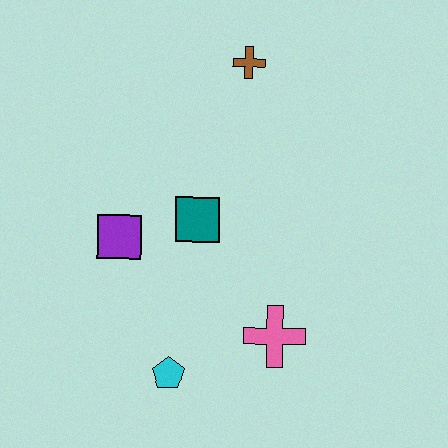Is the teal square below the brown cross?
Yes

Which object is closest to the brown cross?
The teal square is closest to the brown cross.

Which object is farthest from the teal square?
The brown cross is farthest from the teal square.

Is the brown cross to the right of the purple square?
Yes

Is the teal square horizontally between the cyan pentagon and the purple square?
No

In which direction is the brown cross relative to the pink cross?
The brown cross is above the pink cross.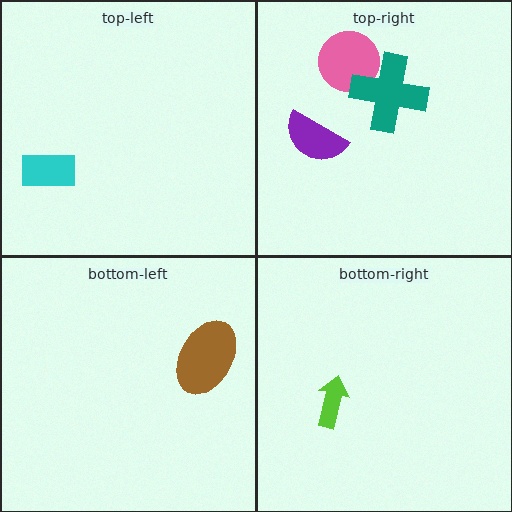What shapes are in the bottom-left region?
The brown ellipse.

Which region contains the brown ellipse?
The bottom-left region.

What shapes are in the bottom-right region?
The lime arrow.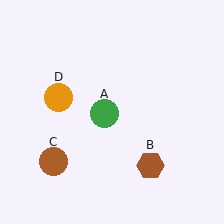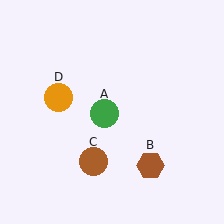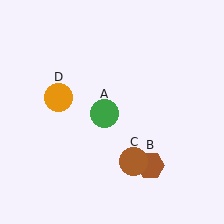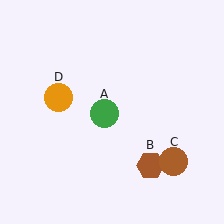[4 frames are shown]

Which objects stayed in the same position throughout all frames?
Green circle (object A) and brown hexagon (object B) and orange circle (object D) remained stationary.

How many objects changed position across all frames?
1 object changed position: brown circle (object C).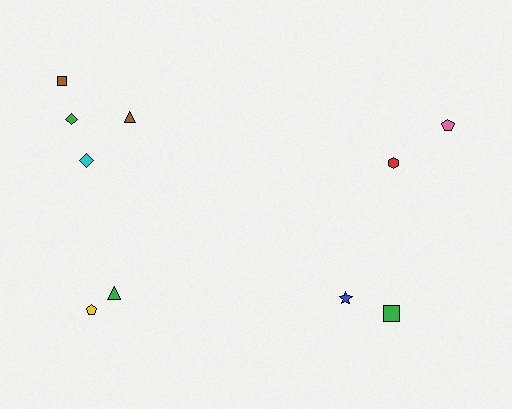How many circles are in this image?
There are no circles.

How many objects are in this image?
There are 10 objects.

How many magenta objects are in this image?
There are no magenta objects.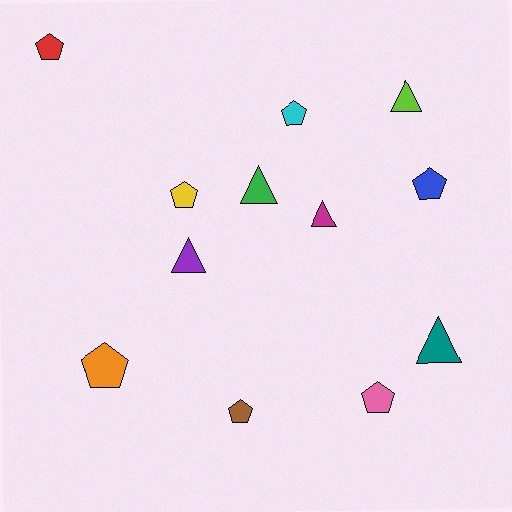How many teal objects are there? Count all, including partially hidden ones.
There is 1 teal object.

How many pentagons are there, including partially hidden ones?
There are 7 pentagons.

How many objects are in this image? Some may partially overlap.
There are 12 objects.